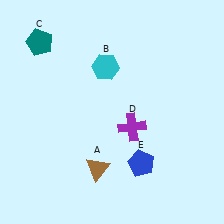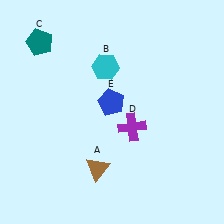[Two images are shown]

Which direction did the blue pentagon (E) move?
The blue pentagon (E) moved up.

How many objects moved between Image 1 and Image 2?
1 object moved between the two images.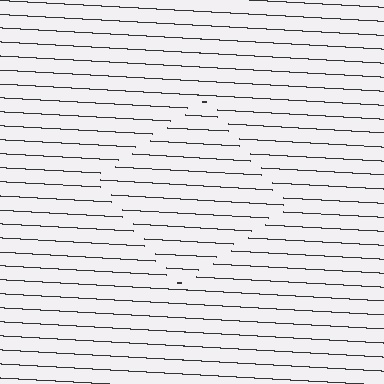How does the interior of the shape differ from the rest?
The interior of the shape contains the same grating, shifted by half a period — the contour is defined by the phase discontinuity where line-ends from the inner and outer gratings abut.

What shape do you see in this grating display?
An illusory square. The interior of the shape contains the same grating, shifted by half a period — the contour is defined by the phase discontinuity where line-ends from the inner and outer gratings abut.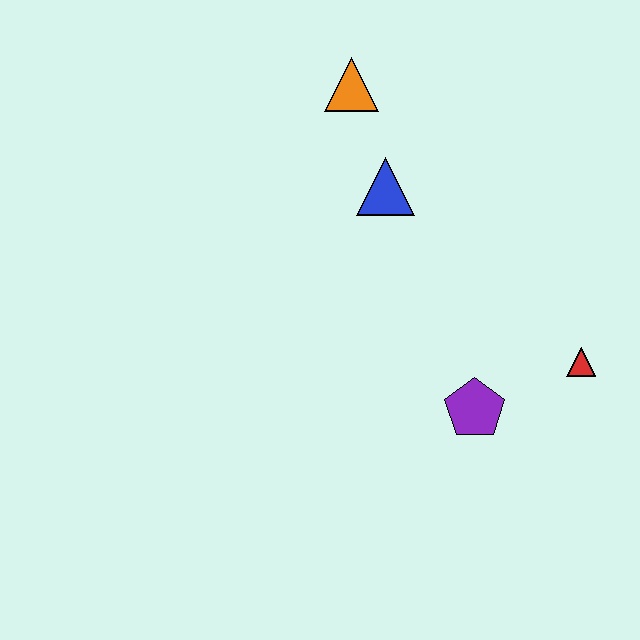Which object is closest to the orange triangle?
The blue triangle is closest to the orange triangle.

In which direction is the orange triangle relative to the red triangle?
The orange triangle is above the red triangle.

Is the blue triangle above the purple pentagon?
Yes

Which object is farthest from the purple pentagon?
The orange triangle is farthest from the purple pentagon.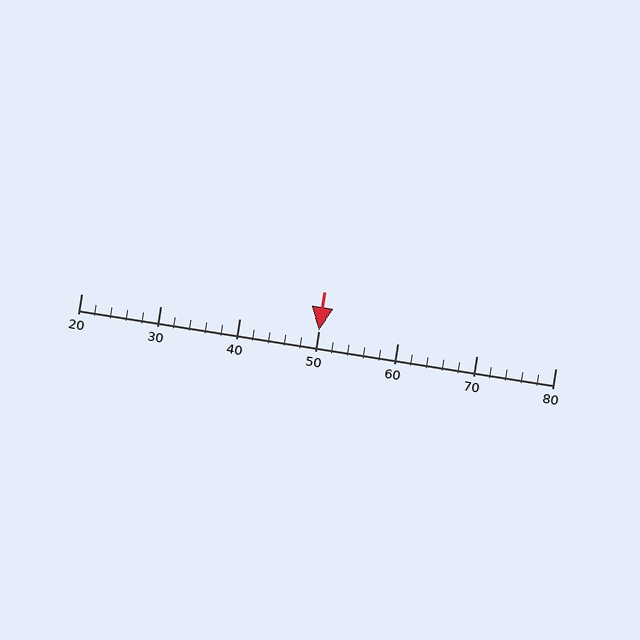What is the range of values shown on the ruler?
The ruler shows values from 20 to 80.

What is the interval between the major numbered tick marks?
The major tick marks are spaced 10 units apart.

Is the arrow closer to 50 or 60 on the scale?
The arrow is closer to 50.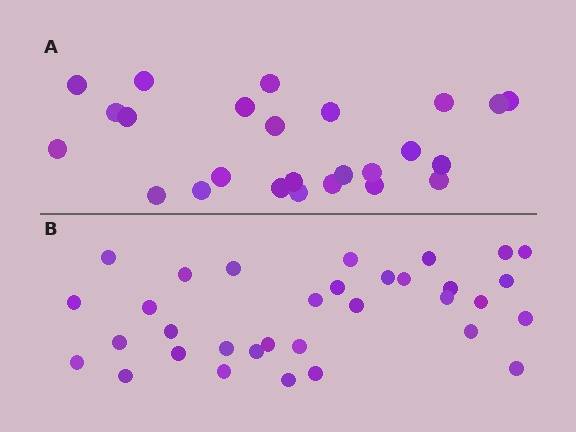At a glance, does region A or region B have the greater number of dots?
Region B (the bottom region) has more dots.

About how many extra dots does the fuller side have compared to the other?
Region B has roughly 8 or so more dots than region A.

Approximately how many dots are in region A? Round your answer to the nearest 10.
About 20 dots. (The exact count is 25, which rounds to 20.)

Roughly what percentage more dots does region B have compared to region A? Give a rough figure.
About 30% more.